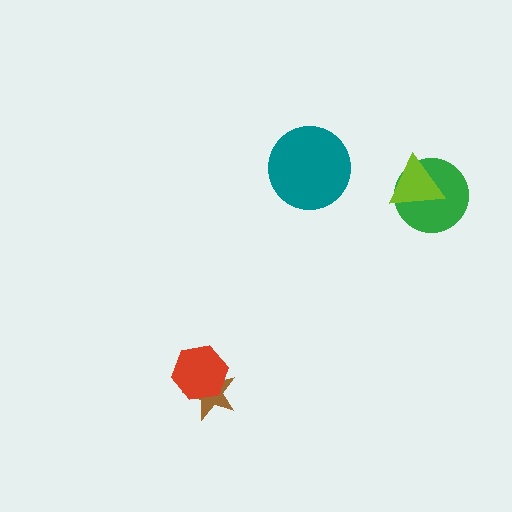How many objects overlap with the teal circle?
0 objects overlap with the teal circle.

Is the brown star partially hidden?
Yes, it is partially covered by another shape.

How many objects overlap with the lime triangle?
1 object overlaps with the lime triangle.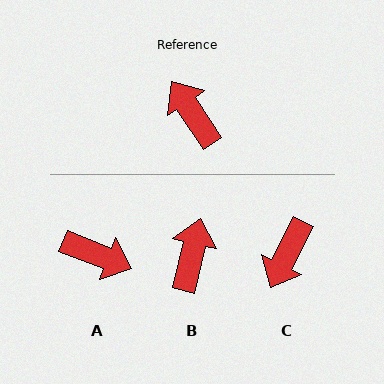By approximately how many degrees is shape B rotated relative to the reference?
Approximately 47 degrees clockwise.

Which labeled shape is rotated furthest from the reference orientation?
A, about 146 degrees away.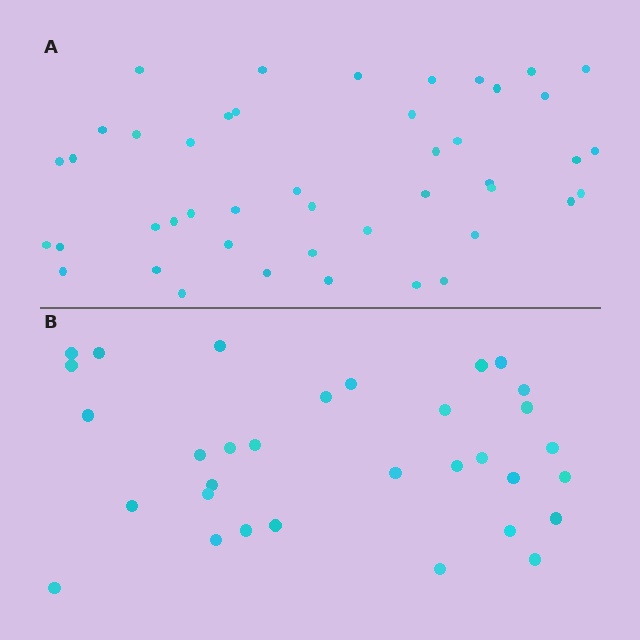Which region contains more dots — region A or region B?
Region A (the top region) has more dots.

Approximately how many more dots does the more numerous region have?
Region A has approximately 15 more dots than region B.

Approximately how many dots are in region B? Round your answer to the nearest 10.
About 30 dots. (The exact count is 32, which rounds to 30.)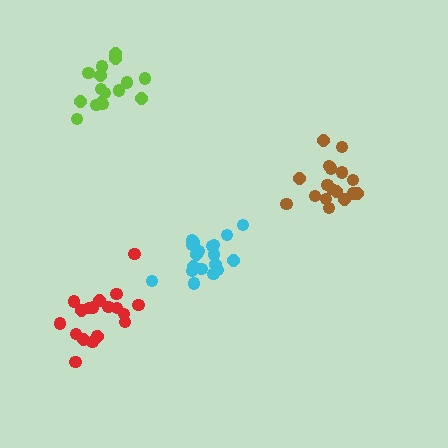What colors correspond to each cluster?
The clusters are colored: cyan, red, brown, lime.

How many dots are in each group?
Group 1: 19 dots, Group 2: 19 dots, Group 3: 17 dots, Group 4: 17 dots (72 total).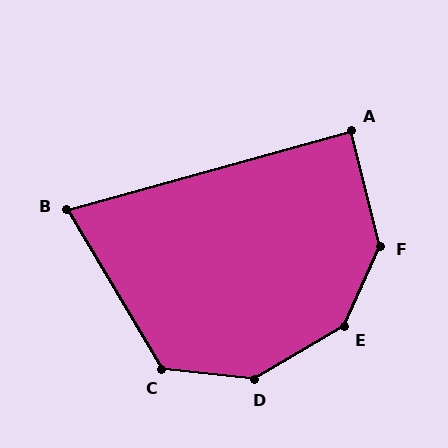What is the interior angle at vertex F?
Approximately 142 degrees (obtuse).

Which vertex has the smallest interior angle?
B, at approximately 75 degrees.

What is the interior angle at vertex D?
Approximately 144 degrees (obtuse).